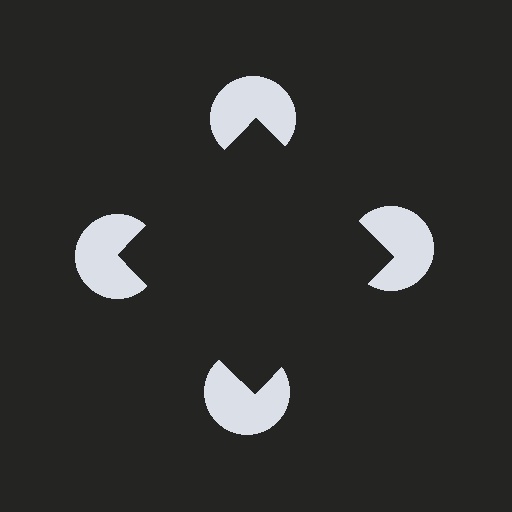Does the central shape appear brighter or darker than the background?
It typically appears slightly darker than the background, even though no actual brightness change is drawn.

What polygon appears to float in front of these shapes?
An illusory square — its edges are inferred from the aligned wedge cuts in the pac-man discs, not physically drawn.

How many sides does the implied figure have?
4 sides.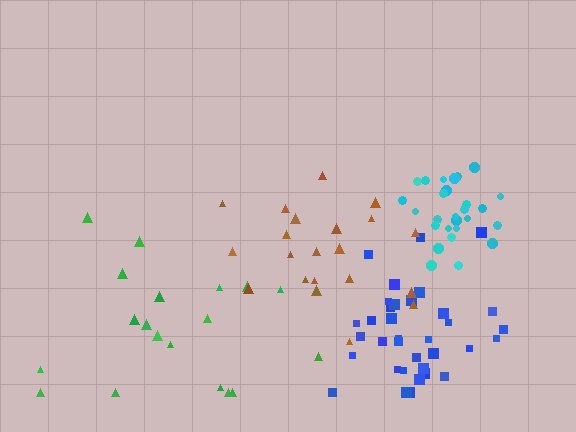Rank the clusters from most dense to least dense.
cyan, blue, brown, green.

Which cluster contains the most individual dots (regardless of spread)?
Blue (35).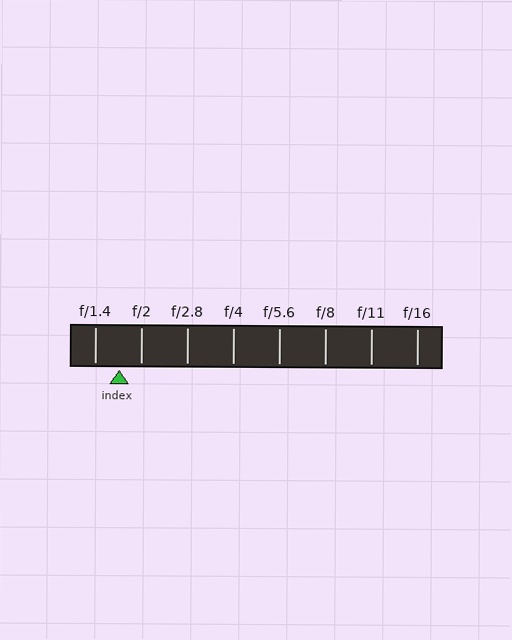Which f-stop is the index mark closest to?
The index mark is closest to f/2.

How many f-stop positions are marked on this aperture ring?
There are 8 f-stop positions marked.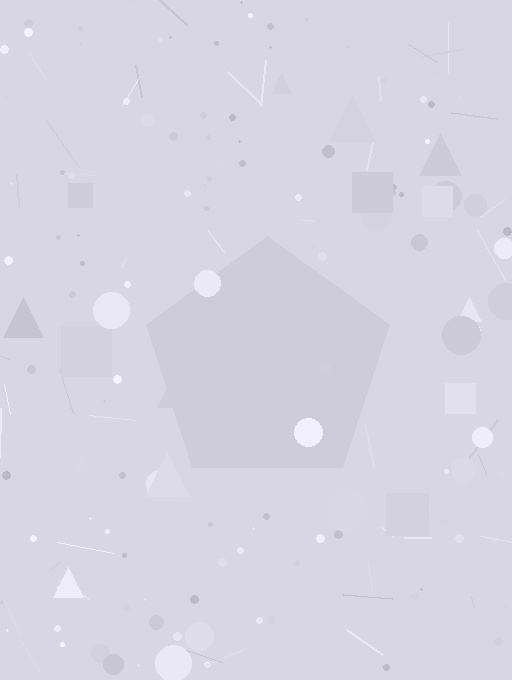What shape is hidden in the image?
A pentagon is hidden in the image.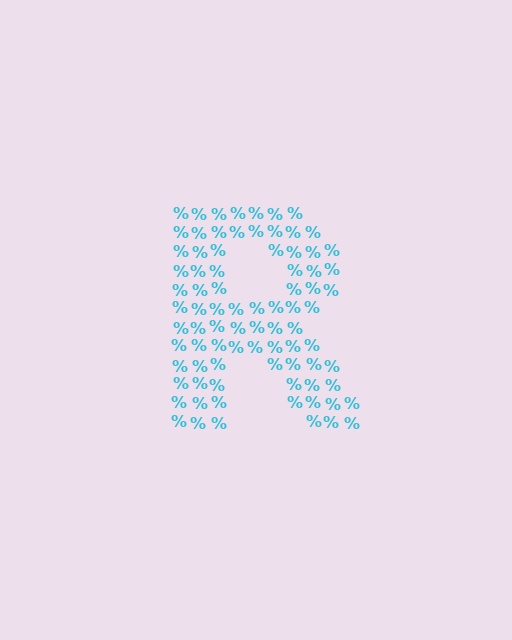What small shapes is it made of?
It is made of small percent signs.